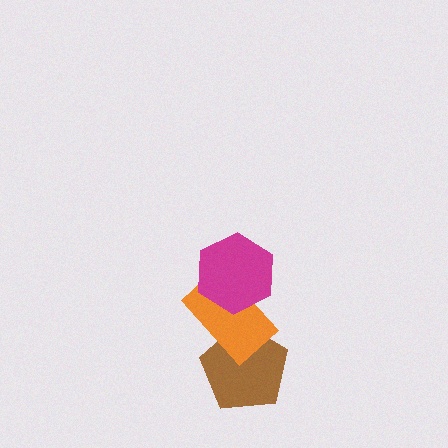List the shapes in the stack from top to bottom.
From top to bottom: the magenta hexagon, the orange rectangle, the brown pentagon.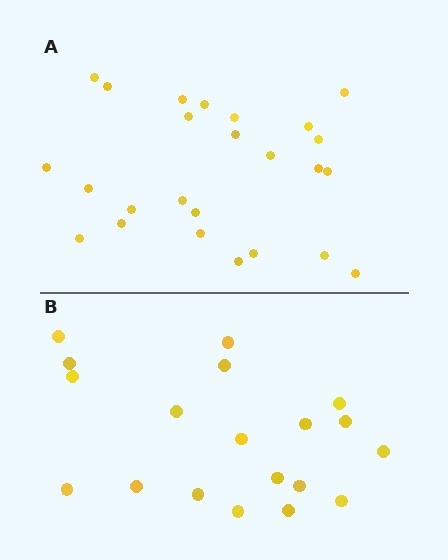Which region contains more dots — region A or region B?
Region A (the top region) has more dots.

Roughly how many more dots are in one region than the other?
Region A has about 6 more dots than region B.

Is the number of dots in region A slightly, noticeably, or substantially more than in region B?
Region A has noticeably more, but not dramatically so. The ratio is roughly 1.3 to 1.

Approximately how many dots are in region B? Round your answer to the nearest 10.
About 20 dots. (The exact count is 19, which rounds to 20.)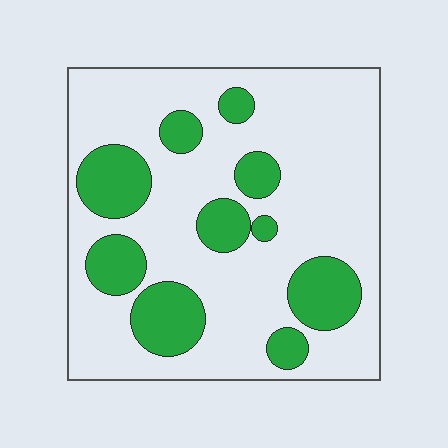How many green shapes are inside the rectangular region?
10.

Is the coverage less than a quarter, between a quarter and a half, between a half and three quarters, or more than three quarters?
Between a quarter and a half.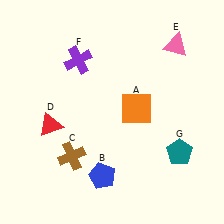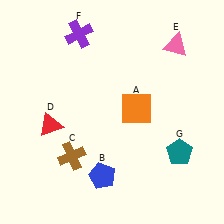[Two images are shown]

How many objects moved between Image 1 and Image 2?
1 object moved between the two images.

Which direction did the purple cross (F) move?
The purple cross (F) moved up.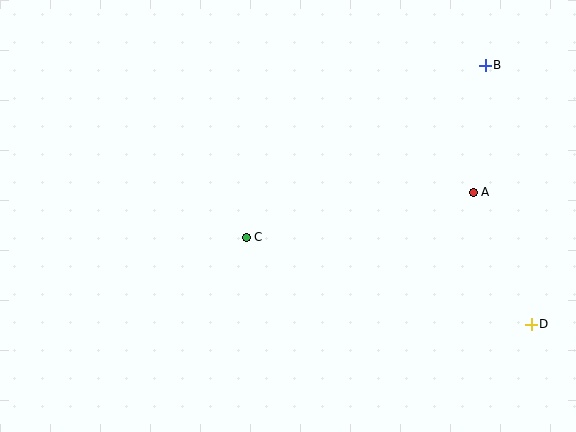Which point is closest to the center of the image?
Point C at (246, 237) is closest to the center.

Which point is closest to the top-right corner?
Point B is closest to the top-right corner.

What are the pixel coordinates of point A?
Point A is at (473, 192).